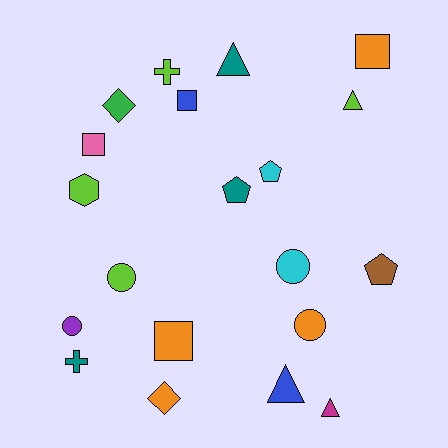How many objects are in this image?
There are 20 objects.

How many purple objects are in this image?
There is 1 purple object.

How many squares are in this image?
There are 4 squares.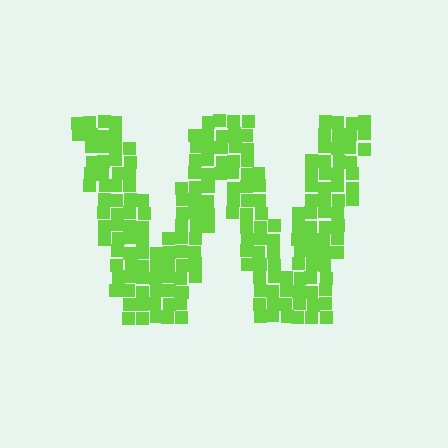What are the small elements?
The small elements are squares.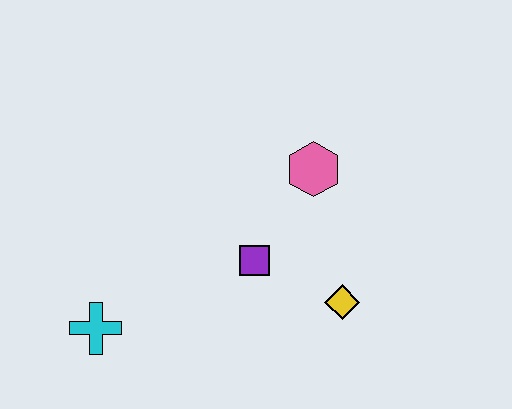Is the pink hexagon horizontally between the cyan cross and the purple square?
No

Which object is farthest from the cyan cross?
The pink hexagon is farthest from the cyan cross.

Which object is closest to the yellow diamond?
The purple square is closest to the yellow diamond.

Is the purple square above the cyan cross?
Yes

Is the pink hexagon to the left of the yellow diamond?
Yes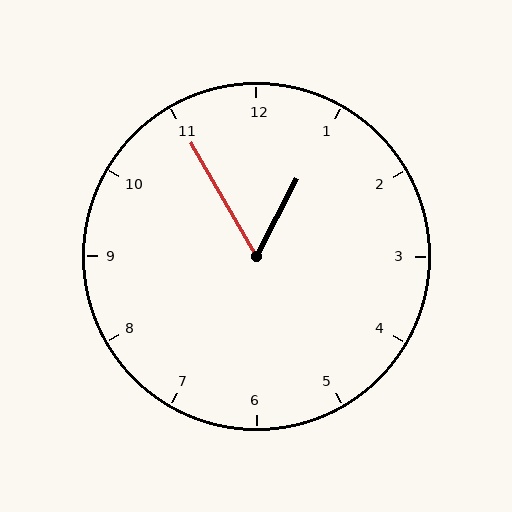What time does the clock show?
12:55.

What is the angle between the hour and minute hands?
Approximately 58 degrees.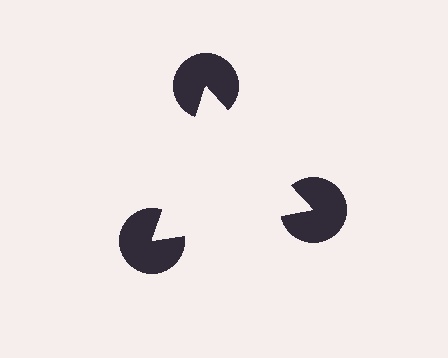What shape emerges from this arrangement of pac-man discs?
An illusory triangle — its edges are inferred from the aligned wedge cuts in the pac-man discs, not physically drawn.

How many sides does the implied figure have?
3 sides.